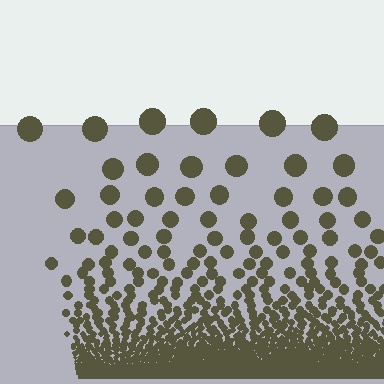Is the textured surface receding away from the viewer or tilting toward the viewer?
The surface appears to tilt toward the viewer. Texture elements get larger and sparser toward the top.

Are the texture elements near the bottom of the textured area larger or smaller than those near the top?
Smaller. The gradient is inverted — elements near the bottom are smaller and denser.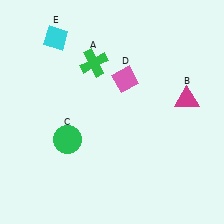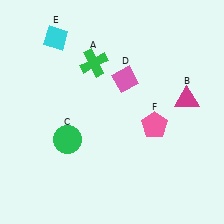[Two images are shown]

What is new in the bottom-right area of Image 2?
A pink pentagon (F) was added in the bottom-right area of Image 2.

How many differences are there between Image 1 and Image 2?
There is 1 difference between the two images.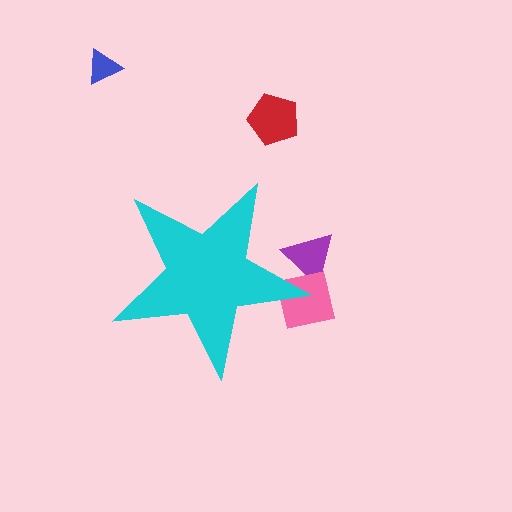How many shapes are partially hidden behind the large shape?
2 shapes are partially hidden.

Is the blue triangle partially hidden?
No, the blue triangle is fully visible.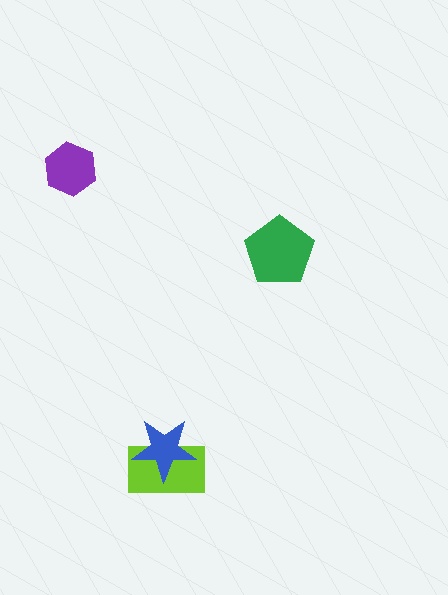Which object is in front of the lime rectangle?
The blue star is in front of the lime rectangle.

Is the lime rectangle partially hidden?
Yes, it is partially covered by another shape.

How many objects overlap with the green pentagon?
0 objects overlap with the green pentagon.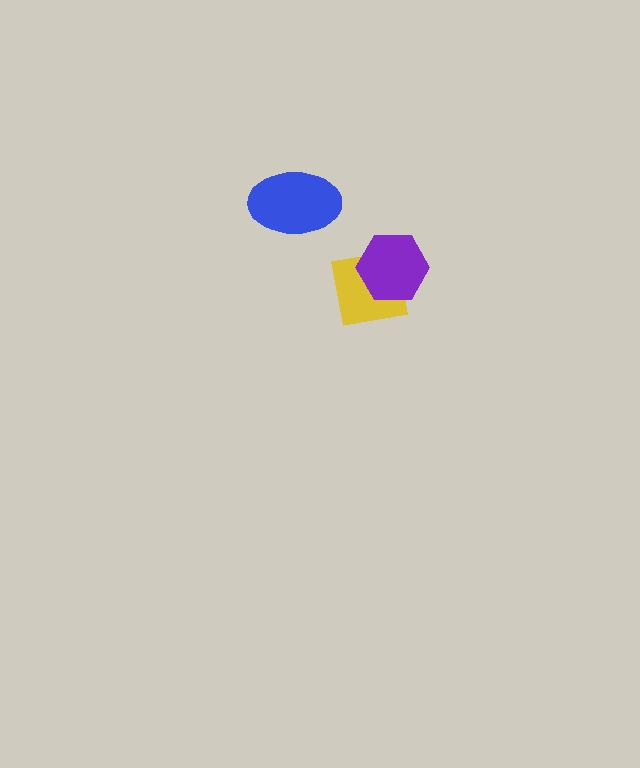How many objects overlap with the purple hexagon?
1 object overlaps with the purple hexagon.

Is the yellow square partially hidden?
Yes, it is partially covered by another shape.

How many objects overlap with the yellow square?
1 object overlaps with the yellow square.